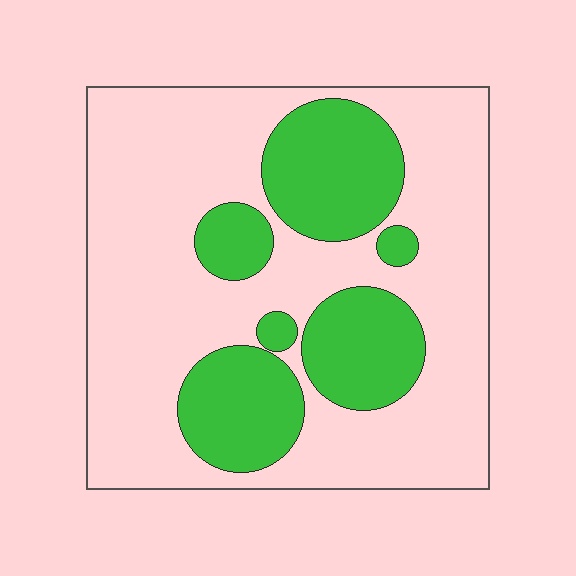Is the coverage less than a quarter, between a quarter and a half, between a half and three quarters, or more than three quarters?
Between a quarter and a half.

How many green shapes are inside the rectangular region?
6.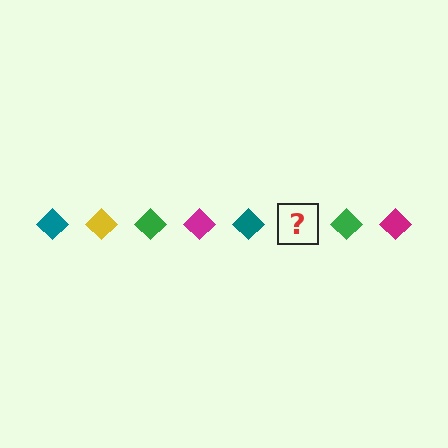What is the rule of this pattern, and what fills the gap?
The rule is that the pattern cycles through teal, yellow, green, magenta diamonds. The gap should be filled with a yellow diamond.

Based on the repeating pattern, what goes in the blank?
The blank should be a yellow diamond.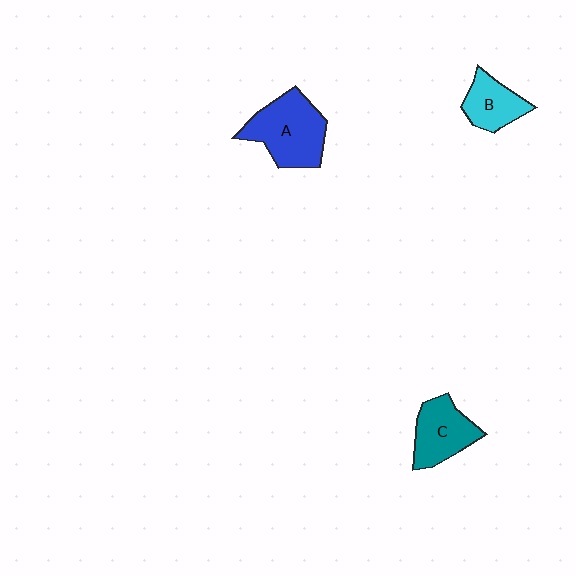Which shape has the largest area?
Shape A (blue).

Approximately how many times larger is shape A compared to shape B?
Approximately 1.7 times.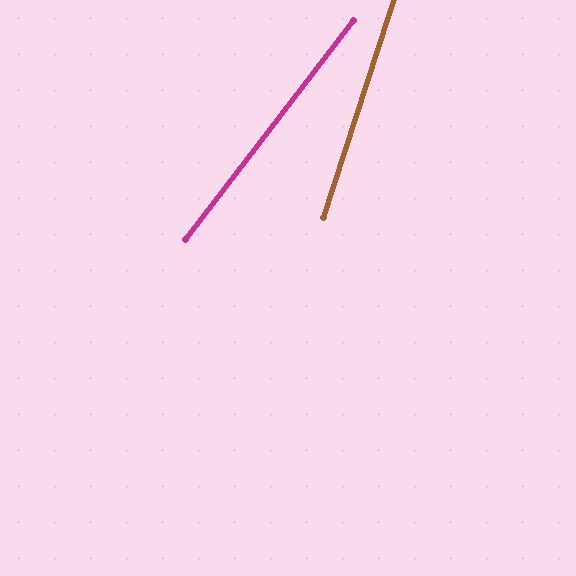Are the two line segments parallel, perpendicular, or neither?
Neither parallel nor perpendicular — they differ by about 19°.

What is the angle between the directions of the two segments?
Approximately 19 degrees.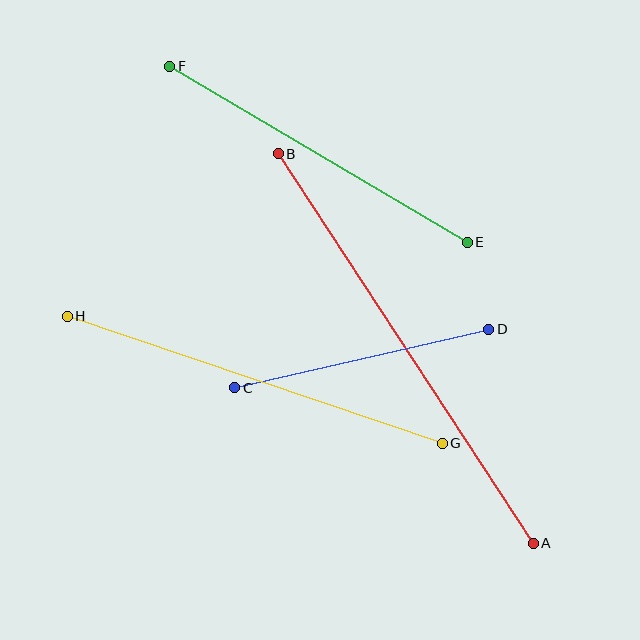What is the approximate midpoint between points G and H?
The midpoint is at approximately (255, 380) pixels.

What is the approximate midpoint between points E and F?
The midpoint is at approximately (318, 154) pixels.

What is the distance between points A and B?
The distance is approximately 466 pixels.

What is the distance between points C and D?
The distance is approximately 261 pixels.